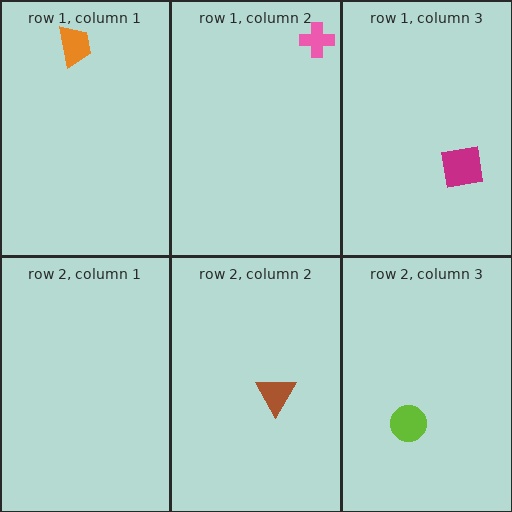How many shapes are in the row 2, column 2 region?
1.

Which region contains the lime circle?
The row 2, column 3 region.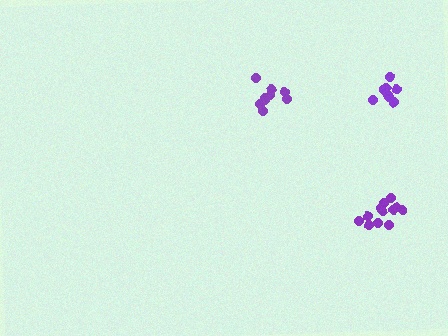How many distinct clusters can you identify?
There are 3 distinct clusters.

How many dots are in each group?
Group 1: 9 dots, Group 2: 8 dots, Group 3: 12 dots (29 total).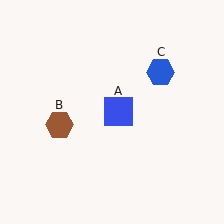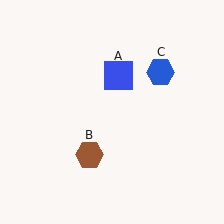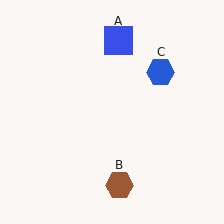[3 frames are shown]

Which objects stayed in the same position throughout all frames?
Blue hexagon (object C) remained stationary.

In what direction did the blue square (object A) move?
The blue square (object A) moved up.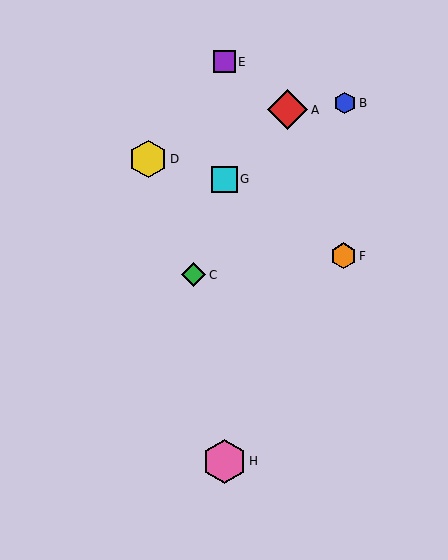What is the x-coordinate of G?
Object G is at x≈225.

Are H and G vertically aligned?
Yes, both are at x≈225.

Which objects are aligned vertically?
Objects E, G, H are aligned vertically.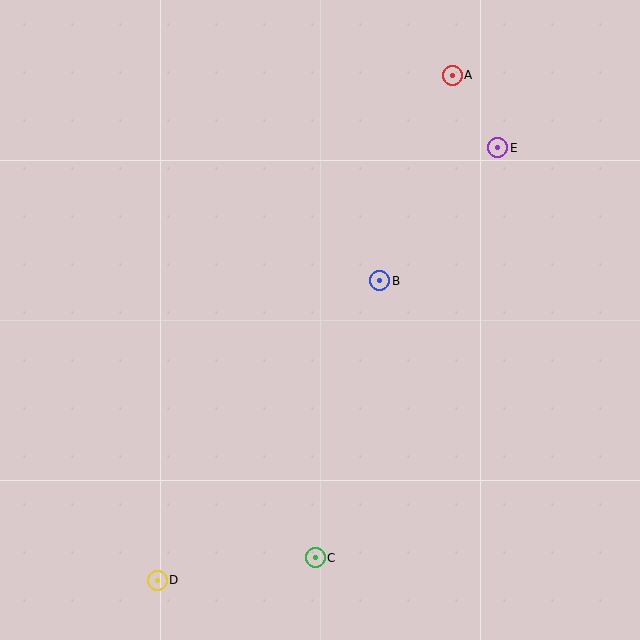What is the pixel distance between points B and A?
The distance between B and A is 218 pixels.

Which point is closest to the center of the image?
Point B at (380, 281) is closest to the center.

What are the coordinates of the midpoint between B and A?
The midpoint between B and A is at (416, 178).